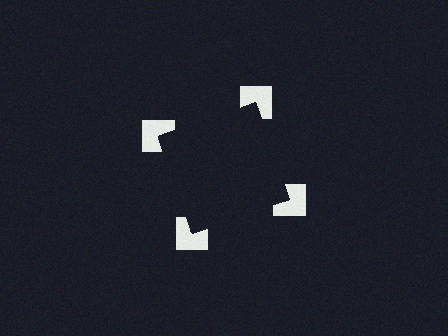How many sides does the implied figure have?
4 sides.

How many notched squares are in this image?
There are 4 — one at each vertex of the illusory square.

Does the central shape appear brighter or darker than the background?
It typically appears slightly darker than the background, even though no actual brightness change is drawn.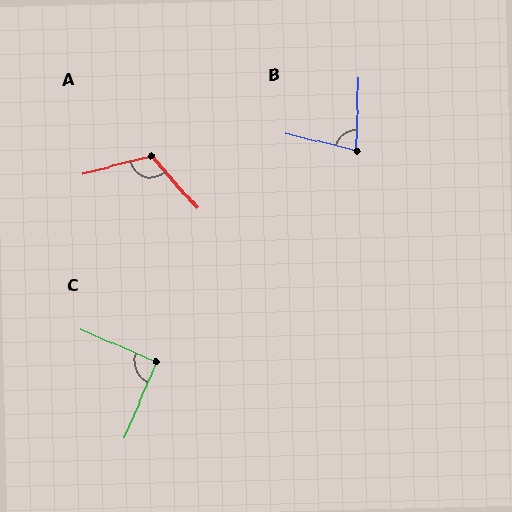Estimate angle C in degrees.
Approximately 91 degrees.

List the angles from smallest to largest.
B (78°), C (91°), A (117°).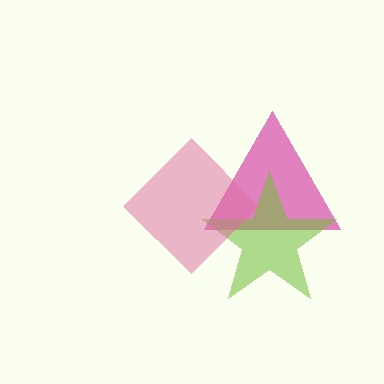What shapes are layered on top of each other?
The layered shapes are: a magenta triangle, a lime star, a pink diamond.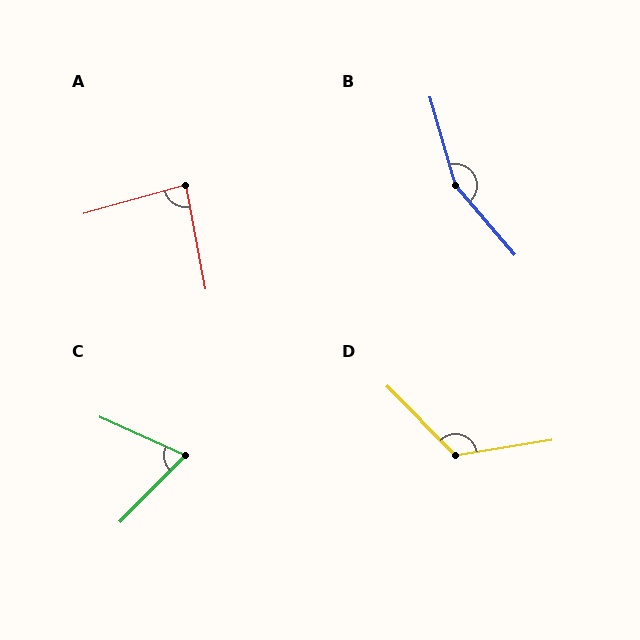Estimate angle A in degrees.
Approximately 85 degrees.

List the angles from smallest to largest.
C (70°), A (85°), D (126°), B (156°).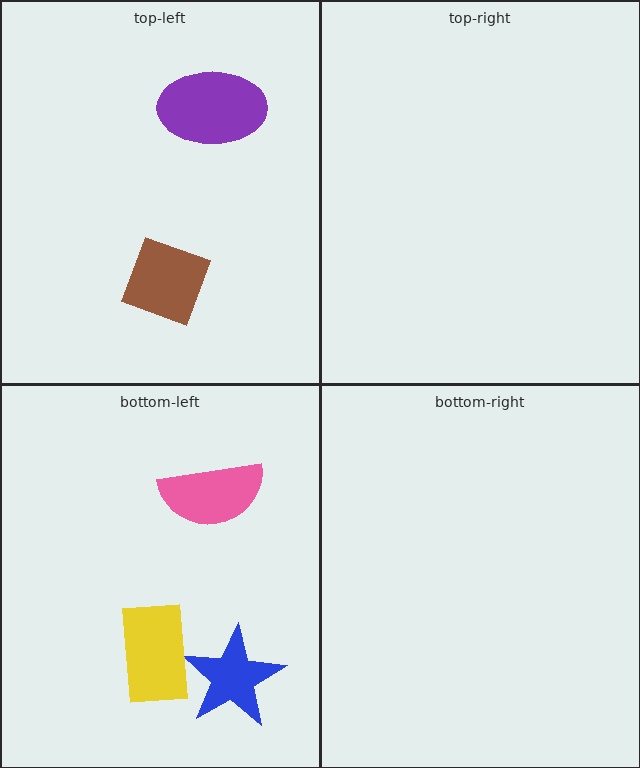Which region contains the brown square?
The top-left region.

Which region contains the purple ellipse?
The top-left region.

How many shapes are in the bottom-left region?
3.